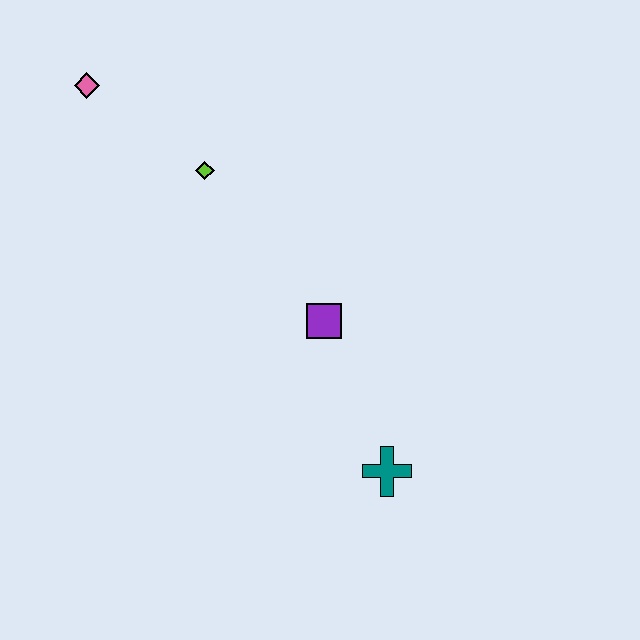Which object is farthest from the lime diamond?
The teal cross is farthest from the lime diamond.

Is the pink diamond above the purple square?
Yes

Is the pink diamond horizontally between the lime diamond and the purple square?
No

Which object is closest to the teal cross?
The purple square is closest to the teal cross.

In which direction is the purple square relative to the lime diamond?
The purple square is below the lime diamond.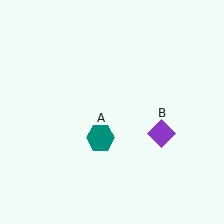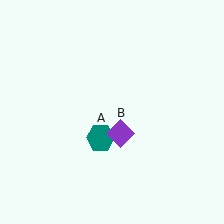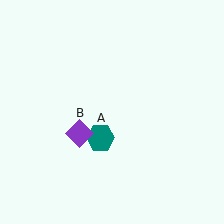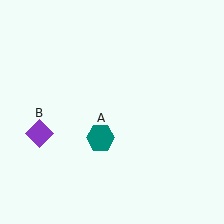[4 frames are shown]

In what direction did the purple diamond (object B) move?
The purple diamond (object B) moved left.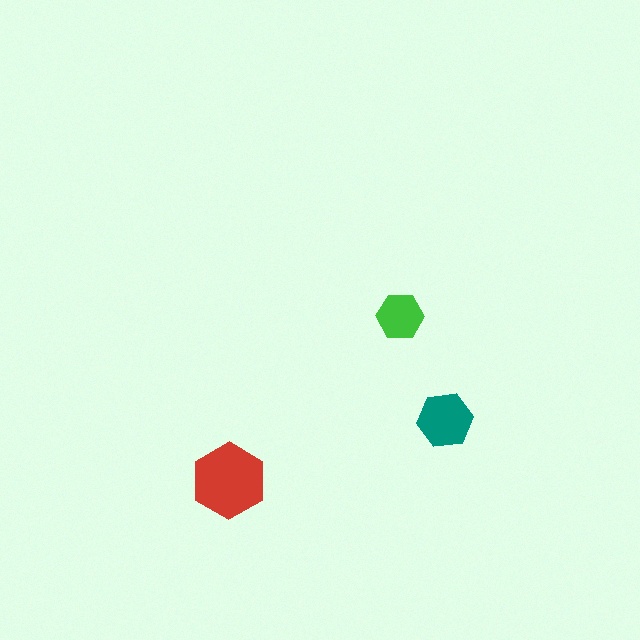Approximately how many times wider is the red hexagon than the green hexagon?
About 1.5 times wider.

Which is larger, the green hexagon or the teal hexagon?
The teal one.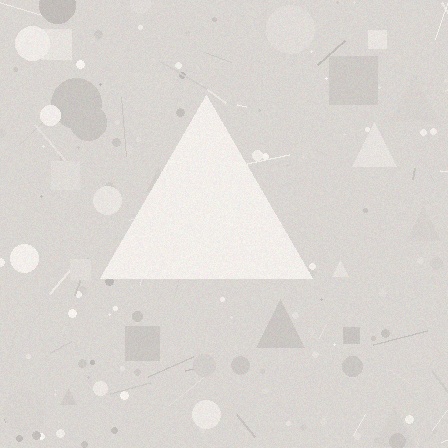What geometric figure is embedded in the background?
A triangle is embedded in the background.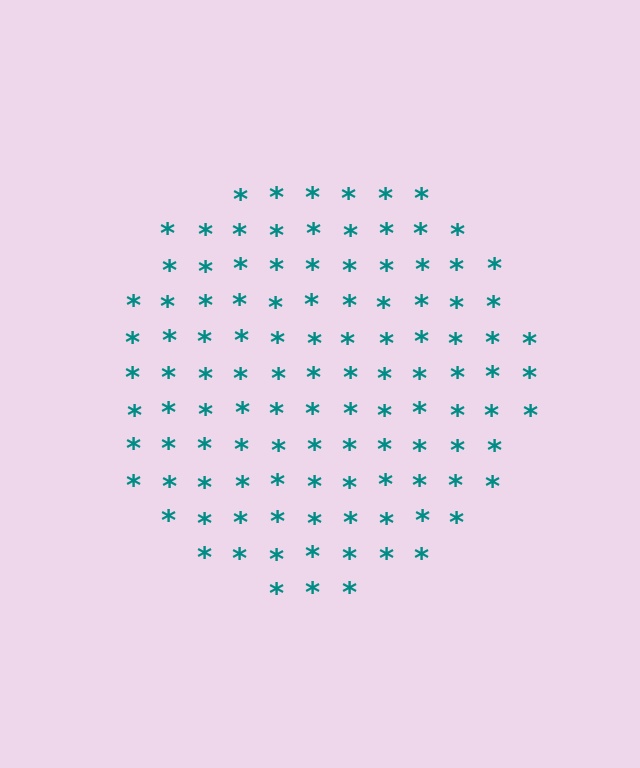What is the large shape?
The large shape is a circle.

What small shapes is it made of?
It is made of small asterisks.